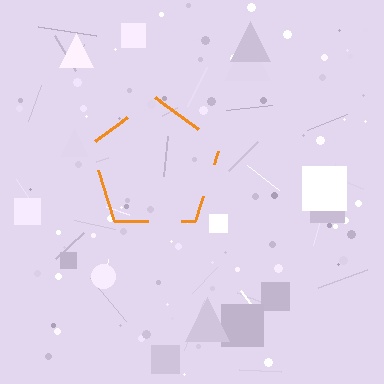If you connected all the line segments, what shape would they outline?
They would outline a pentagon.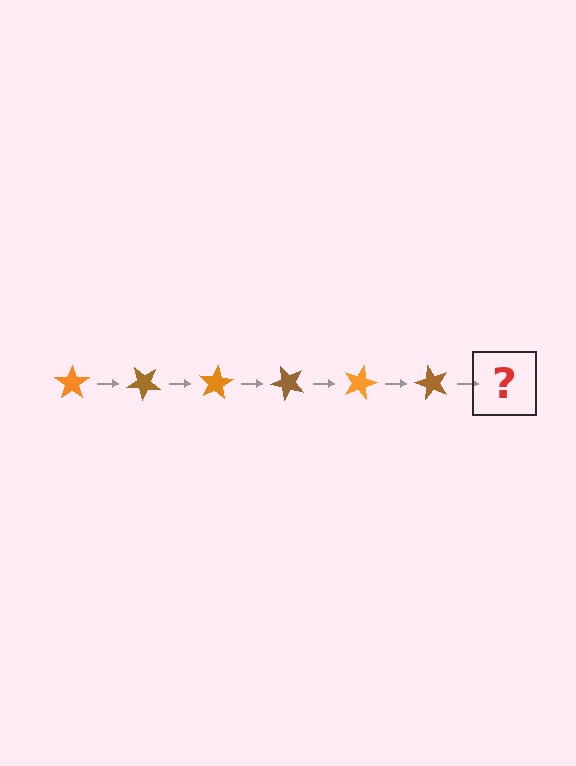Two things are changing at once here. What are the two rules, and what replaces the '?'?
The two rules are that it rotates 40 degrees each step and the color cycles through orange and brown. The '?' should be an orange star, rotated 240 degrees from the start.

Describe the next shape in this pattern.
It should be an orange star, rotated 240 degrees from the start.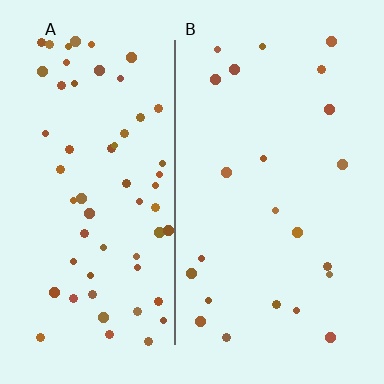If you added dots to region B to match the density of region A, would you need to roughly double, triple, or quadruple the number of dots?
Approximately triple.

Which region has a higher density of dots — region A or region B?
A (the left).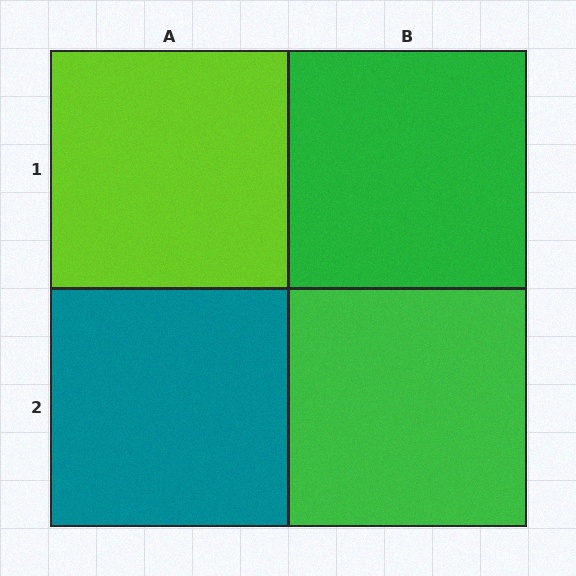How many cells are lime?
1 cell is lime.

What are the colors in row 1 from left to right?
Lime, green.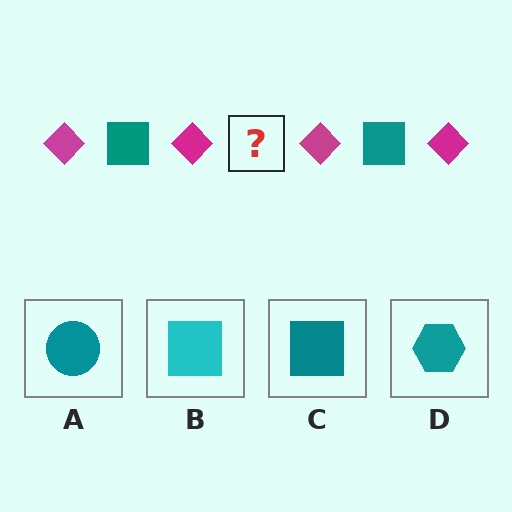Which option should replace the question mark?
Option C.